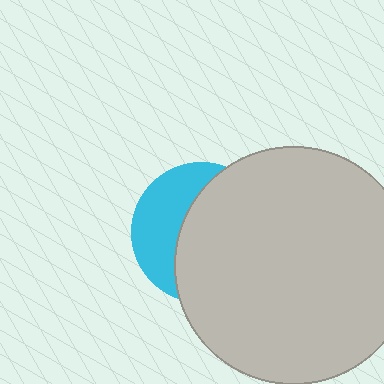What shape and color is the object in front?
The object in front is a light gray circle.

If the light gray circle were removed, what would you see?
You would see the complete cyan circle.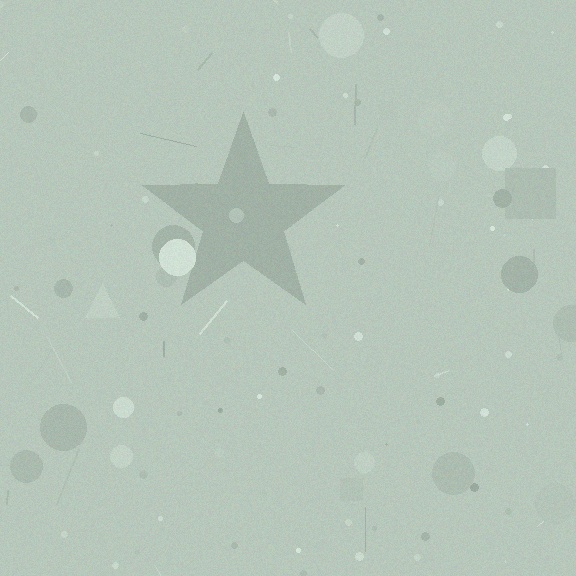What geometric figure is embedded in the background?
A star is embedded in the background.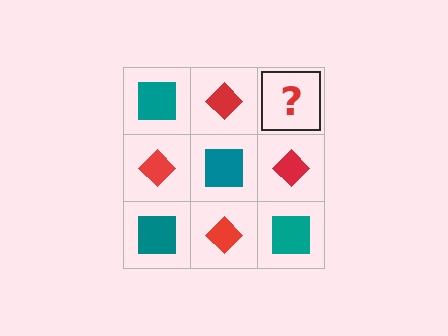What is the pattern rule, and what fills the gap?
The rule is that it alternates teal square and red diamond in a checkerboard pattern. The gap should be filled with a teal square.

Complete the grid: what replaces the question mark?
The question mark should be replaced with a teal square.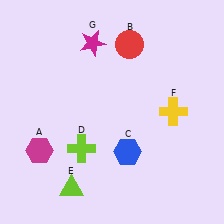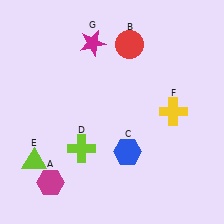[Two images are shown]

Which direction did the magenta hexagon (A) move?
The magenta hexagon (A) moved down.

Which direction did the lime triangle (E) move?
The lime triangle (E) moved left.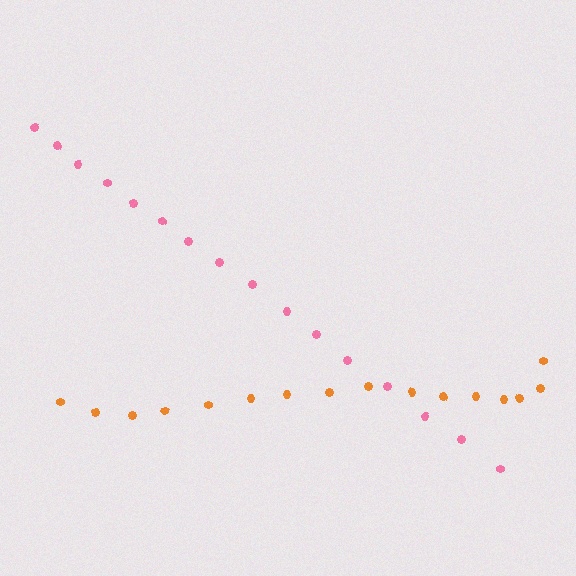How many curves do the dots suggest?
There are 2 distinct paths.